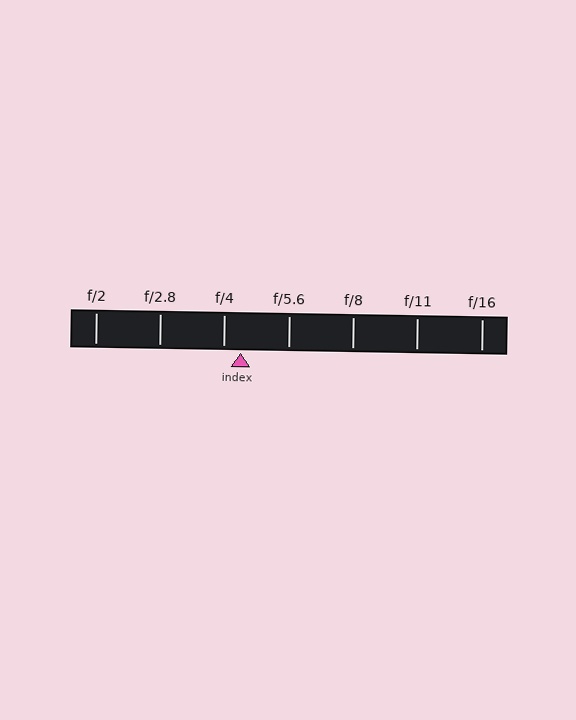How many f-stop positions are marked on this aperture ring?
There are 7 f-stop positions marked.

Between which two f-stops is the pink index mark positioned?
The index mark is between f/4 and f/5.6.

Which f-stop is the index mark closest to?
The index mark is closest to f/4.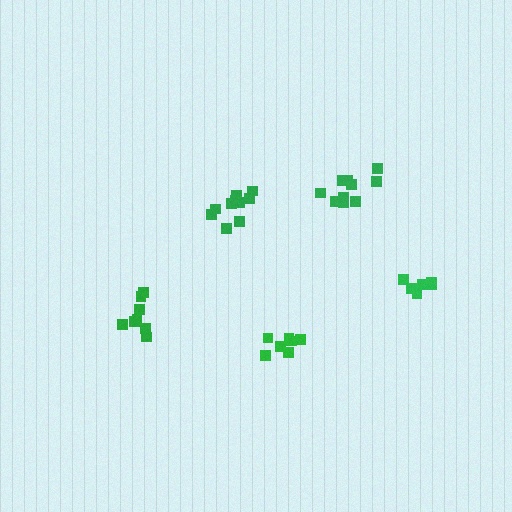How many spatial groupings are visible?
There are 5 spatial groupings.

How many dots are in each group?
Group 1: 7 dots, Group 2: 8 dots, Group 3: 6 dots, Group 4: 10 dots, Group 5: 10 dots (41 total).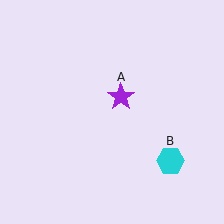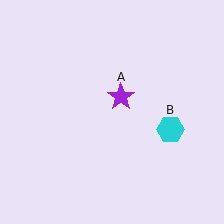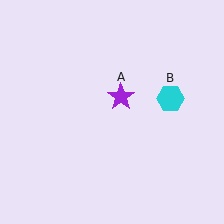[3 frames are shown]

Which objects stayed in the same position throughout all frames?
Purple star (object A) remained stationary.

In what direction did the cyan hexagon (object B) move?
The cyan hexagon (object B) moved up.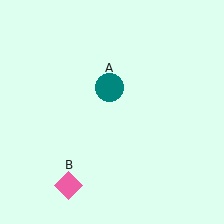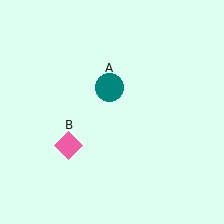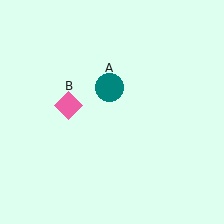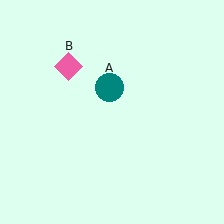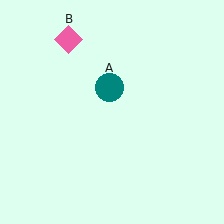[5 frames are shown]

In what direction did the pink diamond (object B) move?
The pink diamond (object B) moved up.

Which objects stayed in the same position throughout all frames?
Teal circle (object A) remained stationary.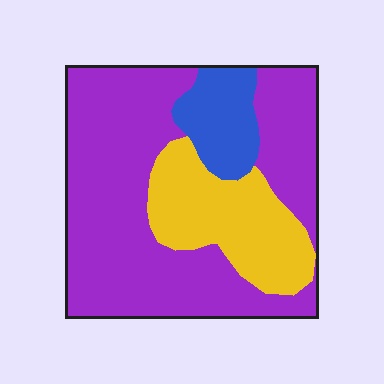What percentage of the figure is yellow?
Yellow takes up about one quarter (1/4) of the figure.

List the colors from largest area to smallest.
From largest to smallest: purple, yellow, blue.